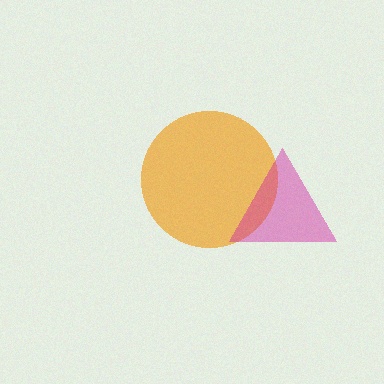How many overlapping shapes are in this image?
There are 2 overlapping shapes in the image.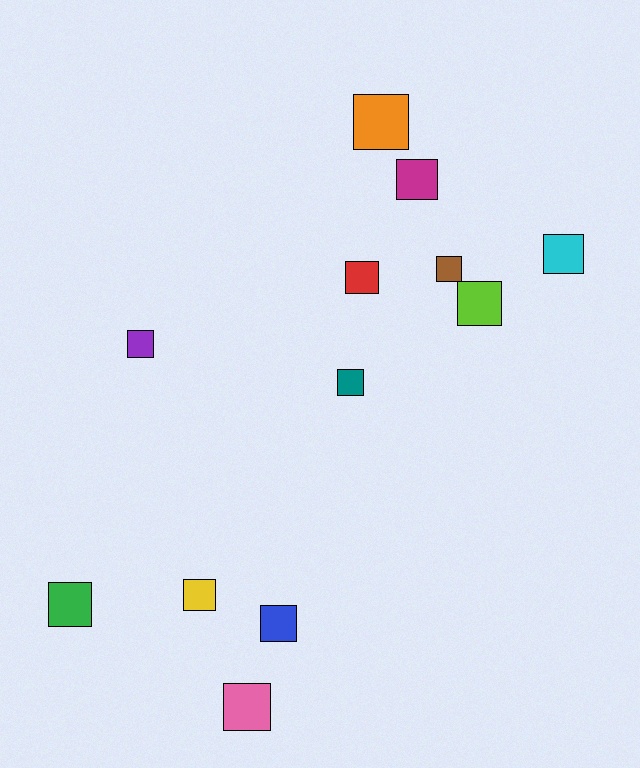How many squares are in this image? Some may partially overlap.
There are 12 squares.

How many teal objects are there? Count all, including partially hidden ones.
There is 1 teal object.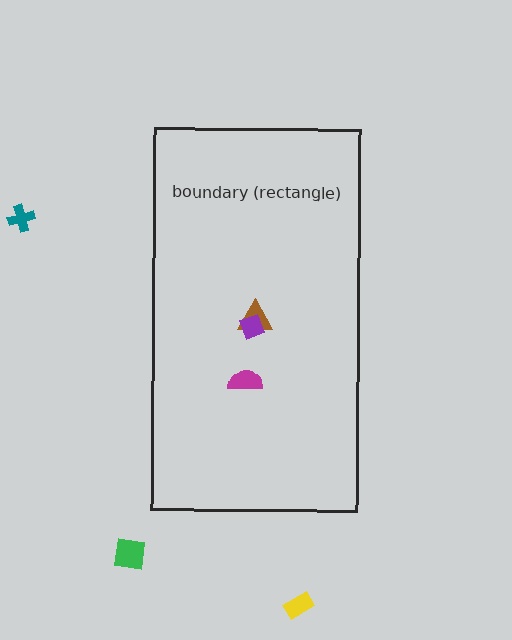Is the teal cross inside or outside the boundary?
Outside.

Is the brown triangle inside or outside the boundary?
Inside.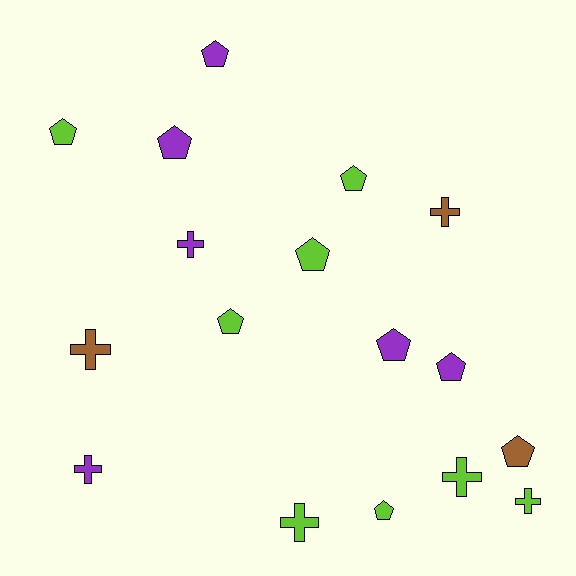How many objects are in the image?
There are 17 objects.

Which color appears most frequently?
Lime, with 8 objects.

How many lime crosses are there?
There are 3 lime crosses.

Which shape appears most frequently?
Pentagon, with 10 objects.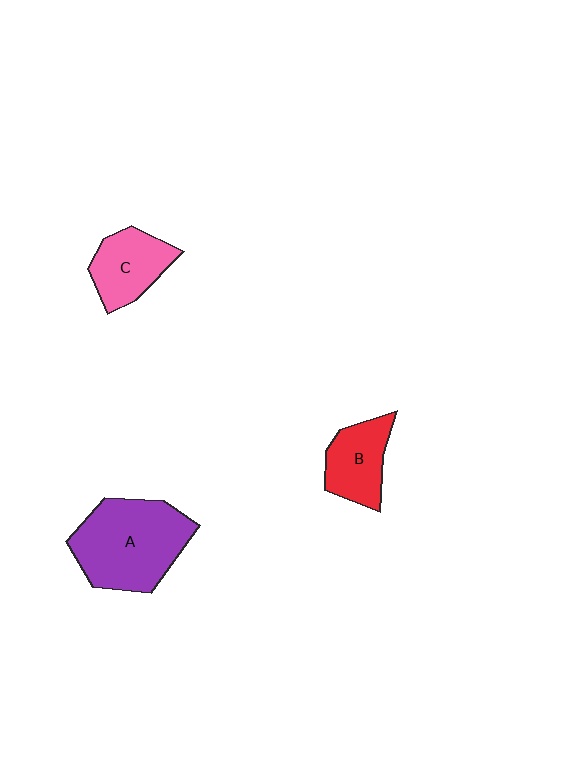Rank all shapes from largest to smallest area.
From largest to smallest: A (purple), C (pink), B (red).